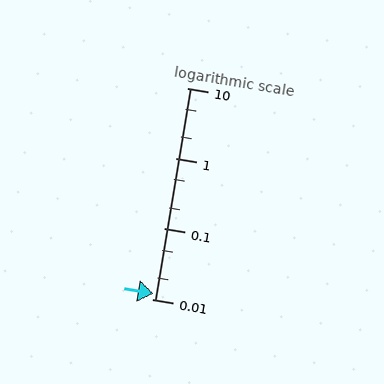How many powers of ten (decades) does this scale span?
The scale spans 3 decades, from 0.01 to 10.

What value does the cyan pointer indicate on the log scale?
The pointer indicates approximately 0.012.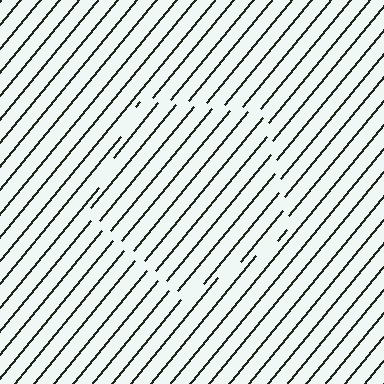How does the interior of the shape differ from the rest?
The interior of the shape contains the same grating, shifted by half a period — the contour is defined by the phase discontinuity where line-ends from the inner and outer gratings abut.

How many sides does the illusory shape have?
5 sides — the line-ends trace a pentagon.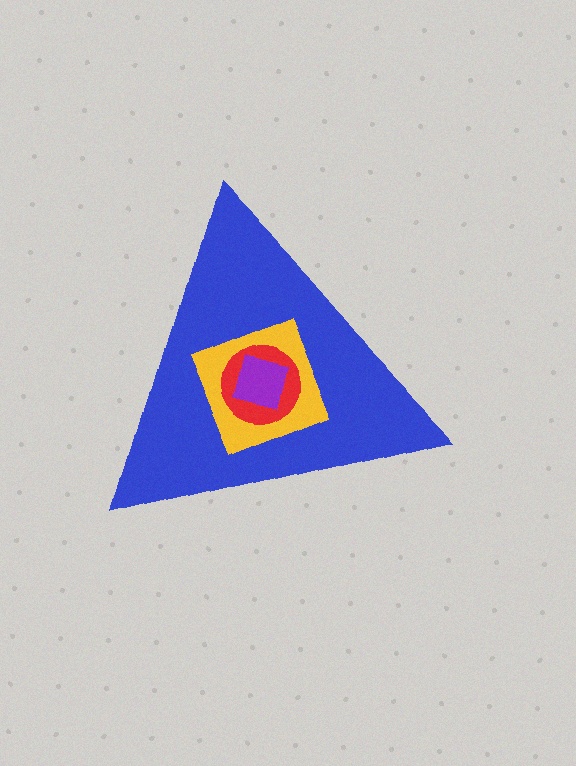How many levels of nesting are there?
4.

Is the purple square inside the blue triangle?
Yes.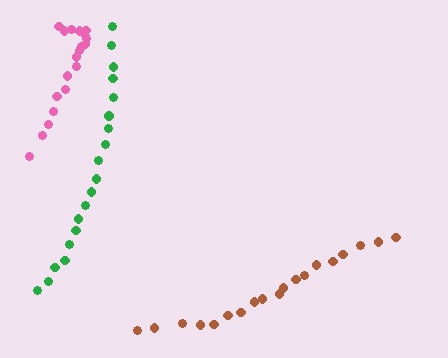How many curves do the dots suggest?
There are 3 distinct paths.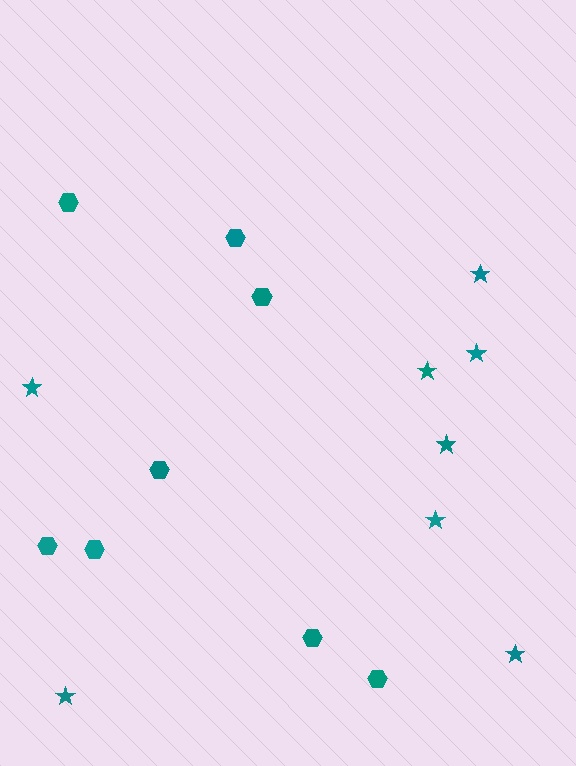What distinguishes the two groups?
There are 2 groups: one group of stars (8) and one group of hexagons (8).